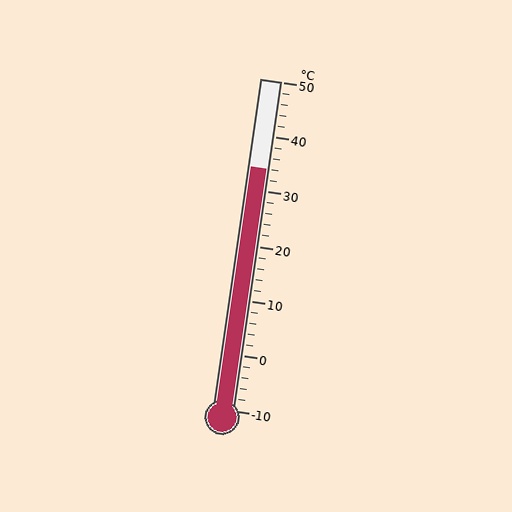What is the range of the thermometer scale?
The thermometer scale ranges from -10°C to 50°C.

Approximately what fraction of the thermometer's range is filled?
The thermometer is filled to approximately 75% of its range.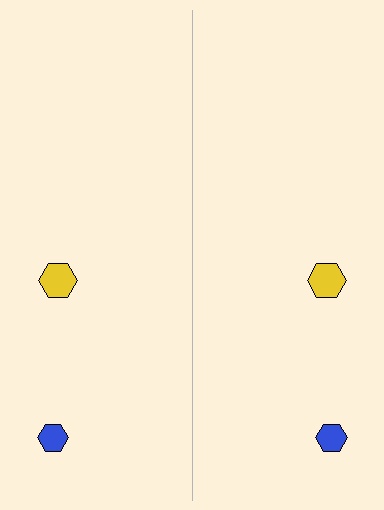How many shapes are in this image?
There are 4 shapes in this image.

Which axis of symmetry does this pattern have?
The pattern has a vertical axis of symmetry running through the center of the image.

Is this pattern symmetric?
Yes, this pattern has bilateral (reflection) symmetry.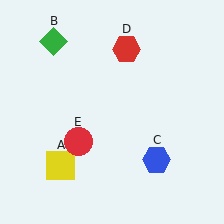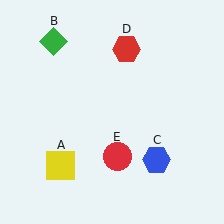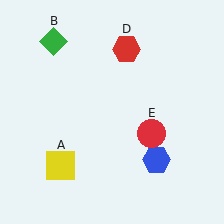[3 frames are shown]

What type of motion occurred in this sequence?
The red circle (object E) rotated counterclockwise around the center of the scene.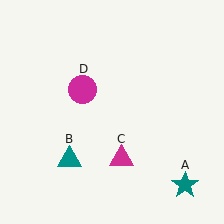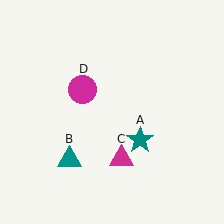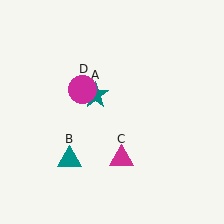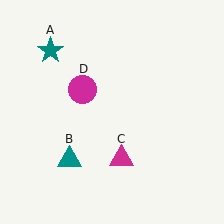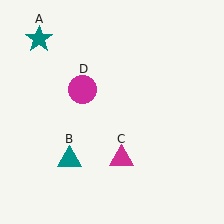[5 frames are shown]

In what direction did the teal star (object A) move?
The teal star (object A) moved up and to the left.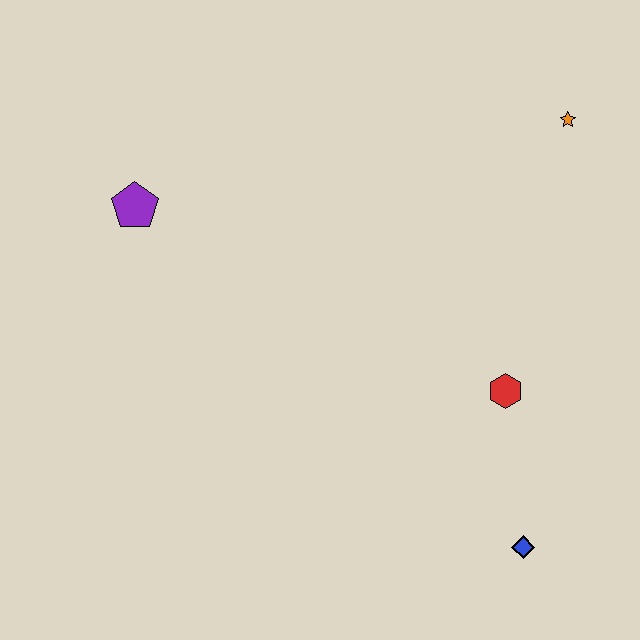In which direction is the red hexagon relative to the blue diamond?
The red hexagon is above the blue diamond.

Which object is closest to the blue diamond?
The red hexagon is closest to the blue diamond.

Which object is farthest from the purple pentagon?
The blue diamond is farthest from the purple pentagon.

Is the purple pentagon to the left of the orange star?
Yes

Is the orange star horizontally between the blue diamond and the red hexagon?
No